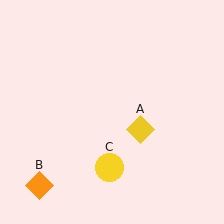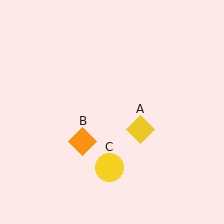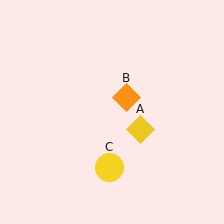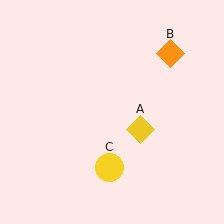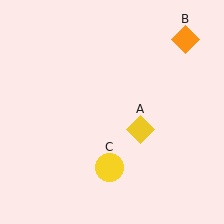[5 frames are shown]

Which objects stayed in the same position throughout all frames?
Yellow diamond (object A) and yellow circle (object C) remained stationary.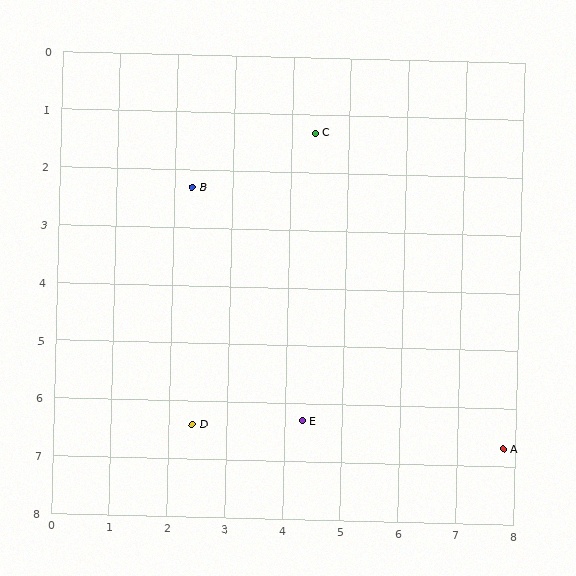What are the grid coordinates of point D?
Point D is at approximately (2.4, 6.4).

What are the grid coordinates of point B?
Point B is at approximately (2.3, 2.3).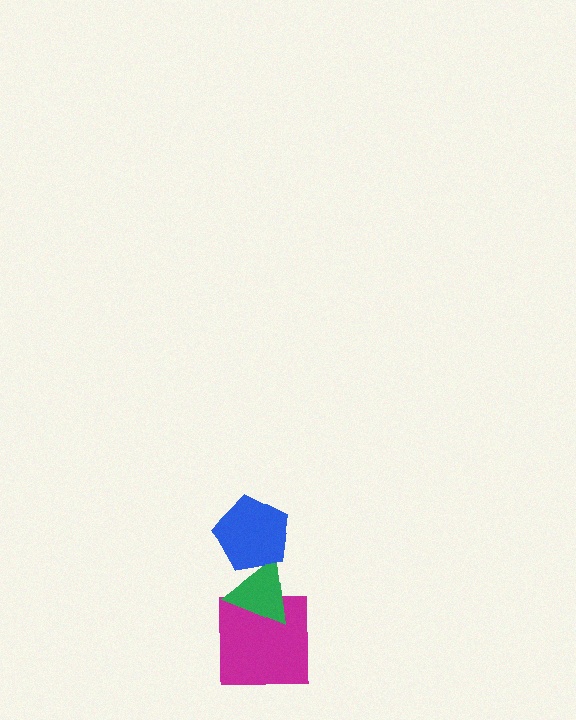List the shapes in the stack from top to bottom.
From top to bottom: the blue pentagon, the green triangle, the magenta square.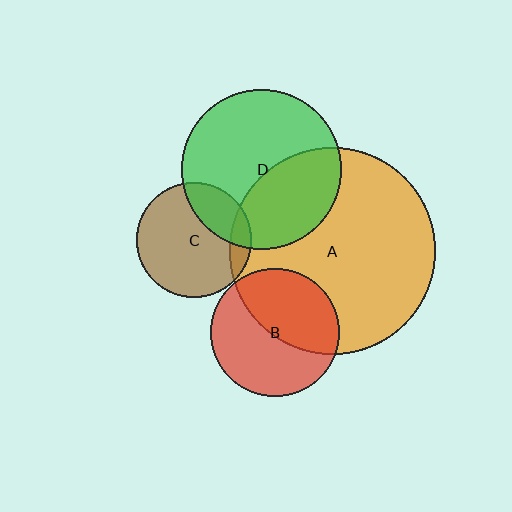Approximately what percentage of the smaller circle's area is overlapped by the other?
Approximately 25%.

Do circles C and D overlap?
Yes.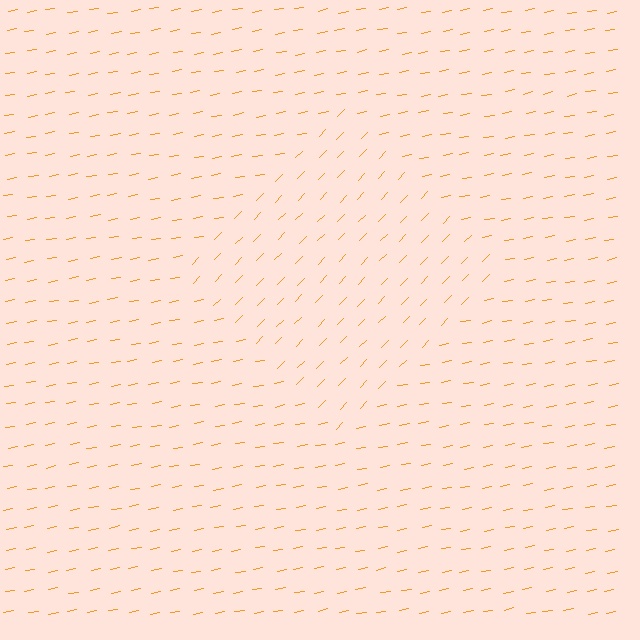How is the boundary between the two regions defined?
The boundary is defined purely by a change in line orientation (approximately 35 degrees difference). All lines are the same color and thickness.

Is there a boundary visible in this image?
Yes, there is a texture boundary formed by a change in line orientation.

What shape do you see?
I see a diamond.